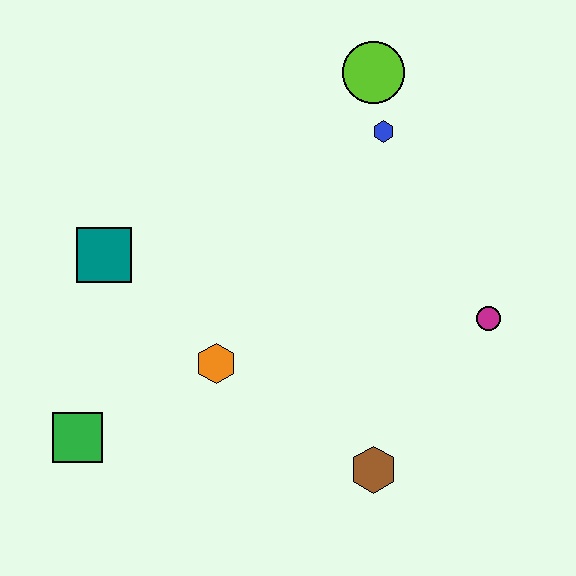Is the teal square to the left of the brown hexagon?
Yes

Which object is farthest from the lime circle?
The green square is farthest from the lime circle.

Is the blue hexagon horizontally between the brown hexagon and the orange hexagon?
No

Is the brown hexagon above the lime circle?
No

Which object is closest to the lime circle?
The blue hexagon is closest to the lime circle.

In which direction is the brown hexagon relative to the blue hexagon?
The brown hexagon is below the blue hexagon.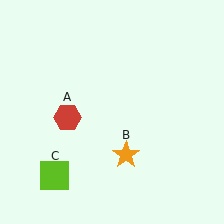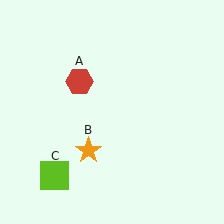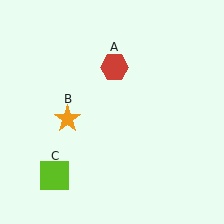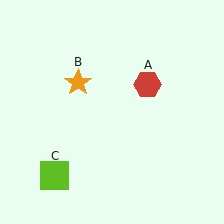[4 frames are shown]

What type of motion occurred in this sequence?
The red hexagon (object A), orange star (object B) rotated clockwise around the center of the scene.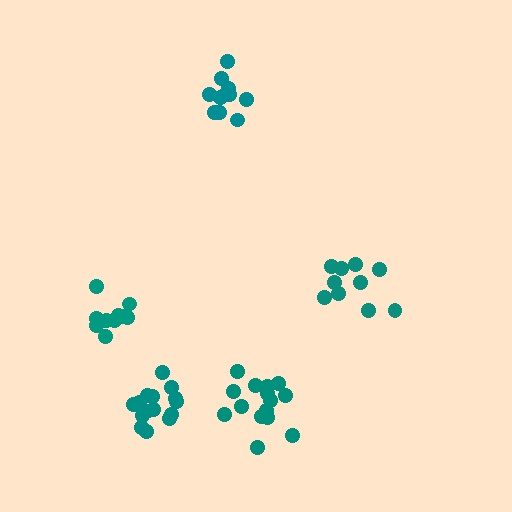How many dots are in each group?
Group 1: 11 dots, Group 2: 10 dots, Group 3: 10 dots, Group 4: 15 dots, Group 5: 15 dots (61 total).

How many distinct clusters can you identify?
There are 5 distinct clusters.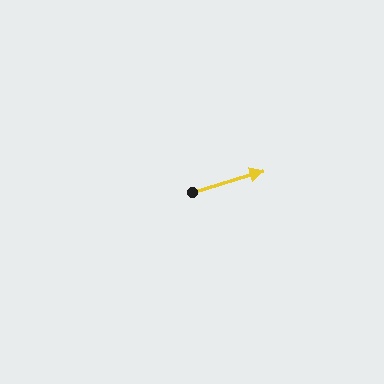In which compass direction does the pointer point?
East.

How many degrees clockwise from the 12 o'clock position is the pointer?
Approximately 73 degrees.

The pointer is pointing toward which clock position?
Roughly 2 o'clock.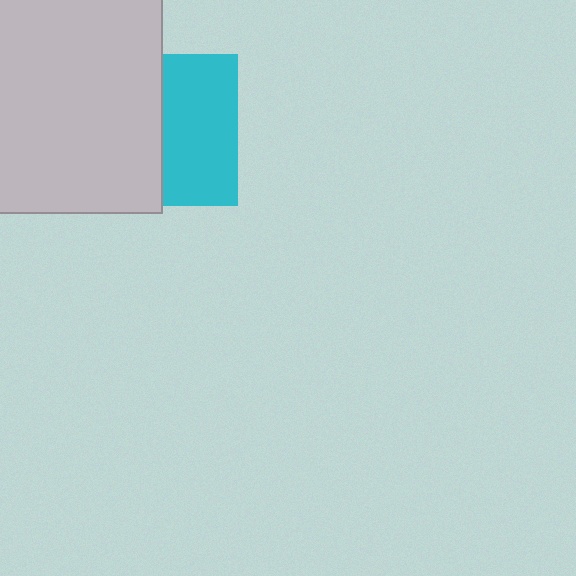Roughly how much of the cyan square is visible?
About half of it is visible (roughly 49%).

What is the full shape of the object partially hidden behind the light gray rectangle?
The partially hidden object is a cyan square.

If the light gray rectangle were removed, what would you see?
You would see the complete cyan square.